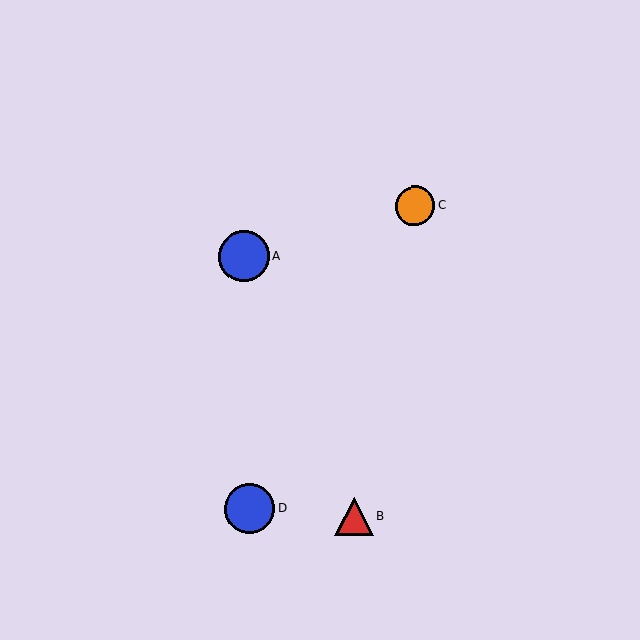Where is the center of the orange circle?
The center of the orange circle is at (416, 206).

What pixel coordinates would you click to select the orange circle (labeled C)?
Click at (416, 206) to select the orange circle C.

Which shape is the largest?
The blue circle (labeled A) is the largest.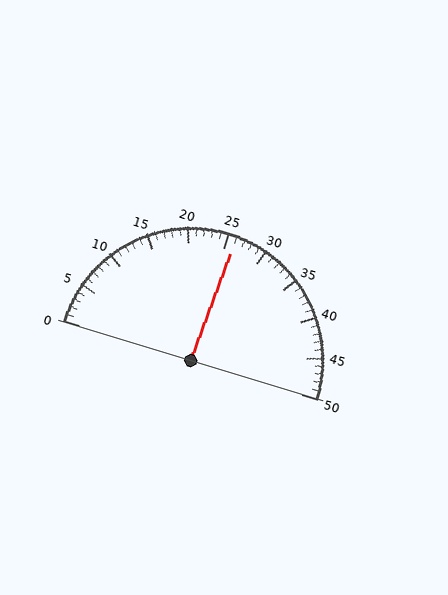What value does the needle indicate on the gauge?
The needle indicates approximately 26.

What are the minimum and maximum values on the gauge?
The gauge ranges from 0 to 50.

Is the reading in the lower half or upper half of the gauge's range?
The reading is in the upper half of the range (0 to 50).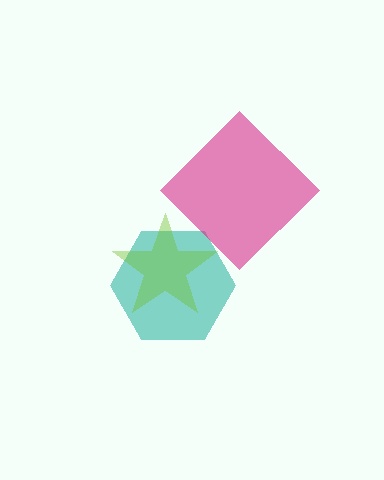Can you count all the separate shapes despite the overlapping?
Yes, there are 3 separate shapes.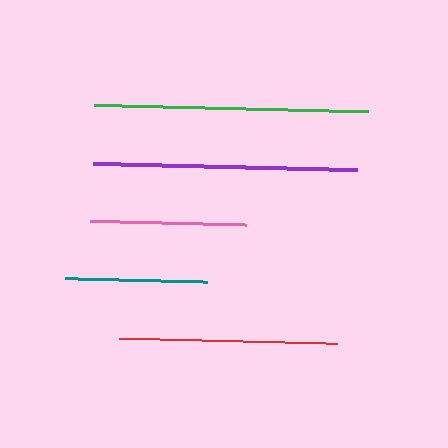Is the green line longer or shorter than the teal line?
The green line is longer than the teal line.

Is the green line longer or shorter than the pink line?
The green line is longer than the pink line.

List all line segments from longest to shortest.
From longest to shortest: green, purple, red, pink, teal.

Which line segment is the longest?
The green line is the longest at approximately 273 pixels.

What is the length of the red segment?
The red segment is approximately 219 pixels long.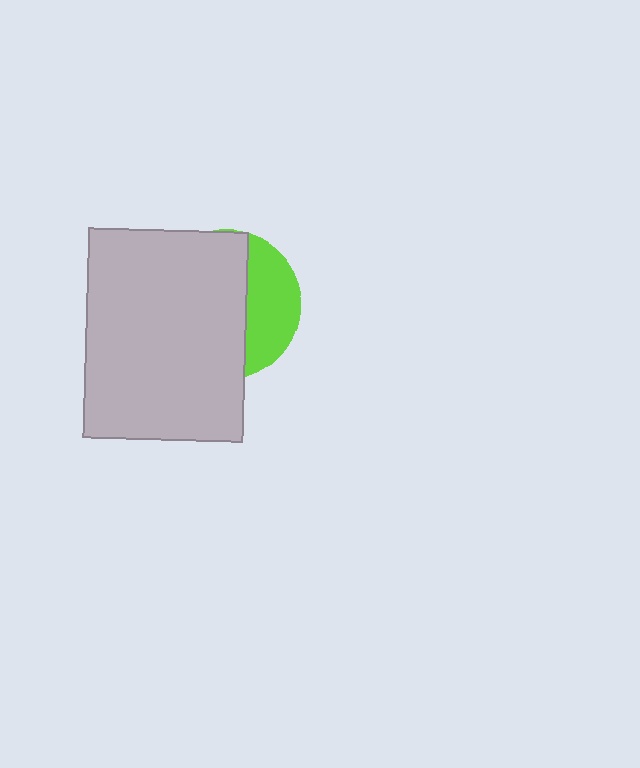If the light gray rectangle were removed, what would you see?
You would see the complete lime circle.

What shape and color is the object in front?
The object in front is a light gray rectangle.